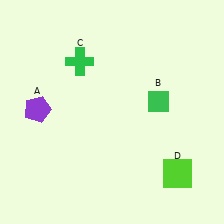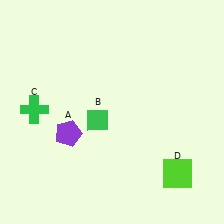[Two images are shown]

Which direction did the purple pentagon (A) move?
The purple pentagon (A) moved right.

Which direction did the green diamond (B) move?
The green diamond (B) moved left.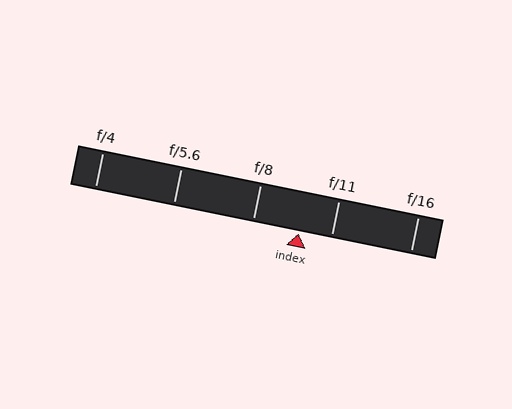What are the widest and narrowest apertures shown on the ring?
The widest aperture shown is f/4 and the narrowest is f/16.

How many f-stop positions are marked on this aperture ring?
There are 5 f-stop positions marked.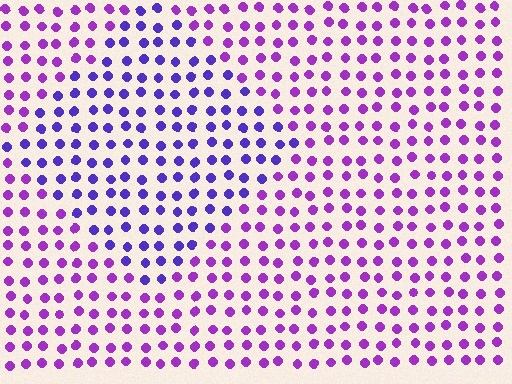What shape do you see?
I see a diamond.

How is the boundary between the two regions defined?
The boundary is defined purely by a slight shift in hue (about 34 degrees). Spacing, size, and orientation are identical on both sides.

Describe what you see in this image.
The image is filled with small purple elements in a uniform arrangement. A diamond-shaped region is visible where the elements are tinted to a slightly different hue, forming a subtle color boundary.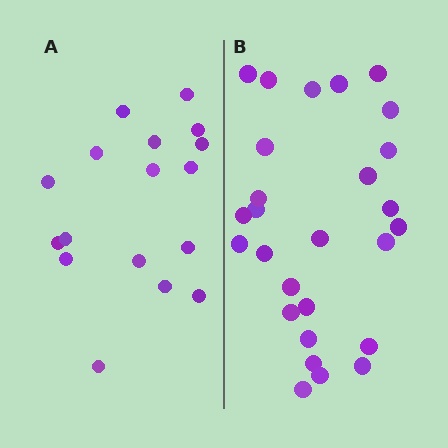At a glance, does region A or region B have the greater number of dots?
Region B (the right region) has more dots.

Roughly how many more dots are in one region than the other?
Region B has roughly 10 or so more dots than region A.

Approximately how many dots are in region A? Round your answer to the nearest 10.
About 20 dots. (The exact count is 17, which rounds to 20.)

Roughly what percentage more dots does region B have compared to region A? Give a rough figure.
About 60% more.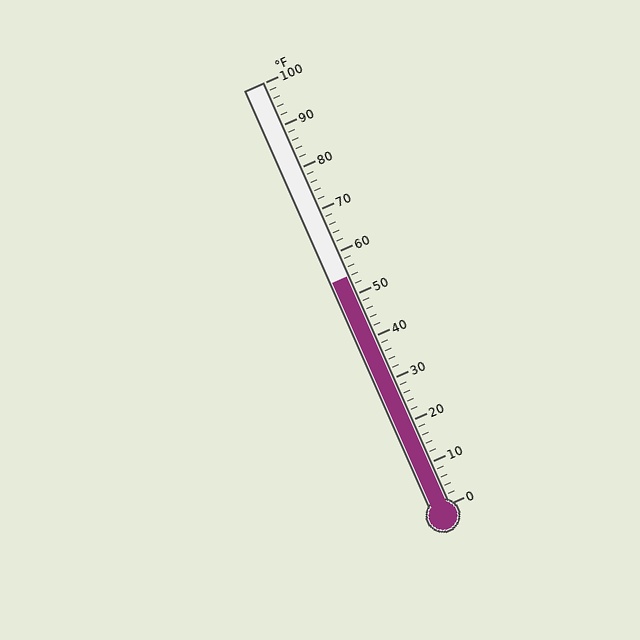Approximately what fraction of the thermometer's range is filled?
The thermometer is filled to approximately 55% of its range.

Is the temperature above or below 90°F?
The temperature is below 90°F.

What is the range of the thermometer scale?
The thermometer scale ranges from 0°F to 100°F.